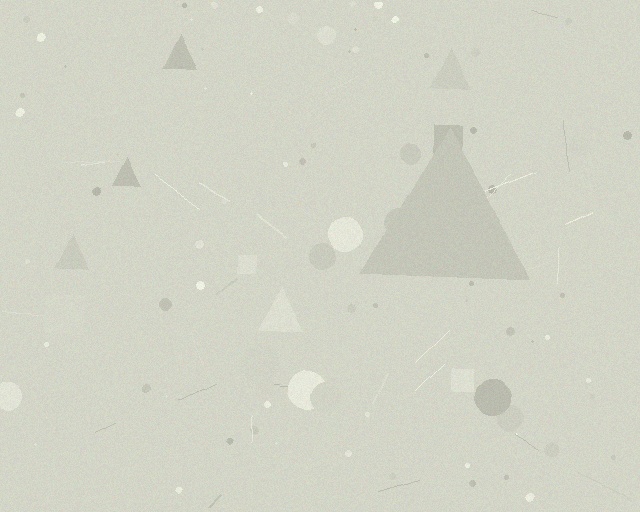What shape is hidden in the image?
A triangle is hidden in the image.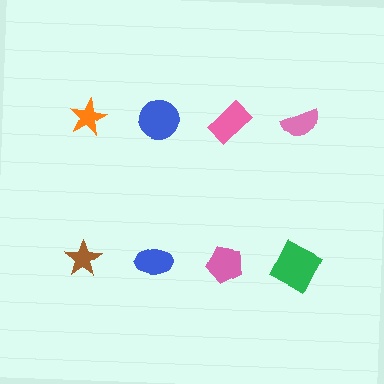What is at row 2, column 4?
A green square.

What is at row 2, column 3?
A pink pentagon.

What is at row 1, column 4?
A pink semicircle.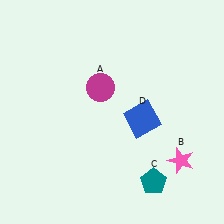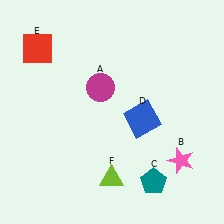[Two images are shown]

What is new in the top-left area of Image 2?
A red square (E) was added in the top-left area of Image 2.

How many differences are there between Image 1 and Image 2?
There are 2 differences between the two images.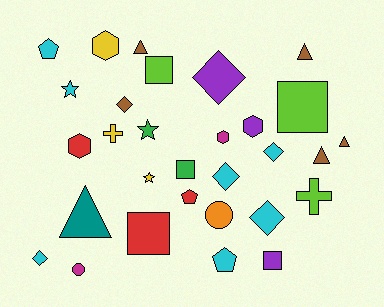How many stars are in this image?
There are 3 stars.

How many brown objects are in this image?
There are 5 brown objects.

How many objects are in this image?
There are 30 objects.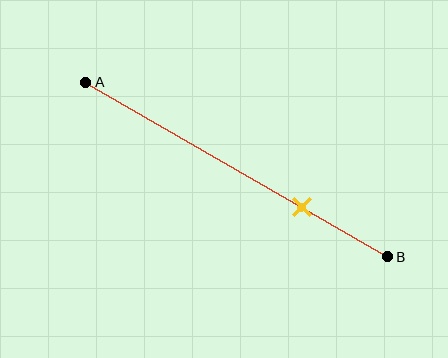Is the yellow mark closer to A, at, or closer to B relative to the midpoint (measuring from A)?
The yellow mark is closer to point B than the midpoint of segment AB.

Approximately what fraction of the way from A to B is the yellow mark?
The yellow mark is approximately 70% of the way from A to B.